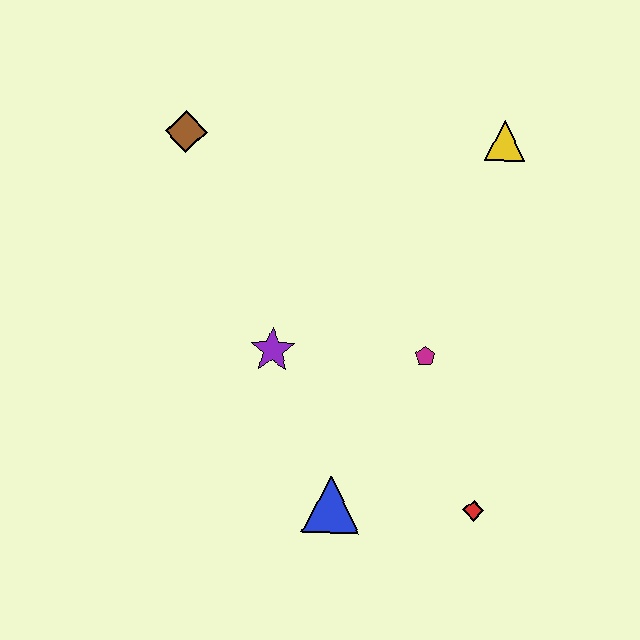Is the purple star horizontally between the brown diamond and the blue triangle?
Yes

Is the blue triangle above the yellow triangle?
No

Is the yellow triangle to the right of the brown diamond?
Yes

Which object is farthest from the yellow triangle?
The blue triangle is farthest from the yellow triangle.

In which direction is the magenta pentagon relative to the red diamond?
The magenta pentagon is above the red diamond.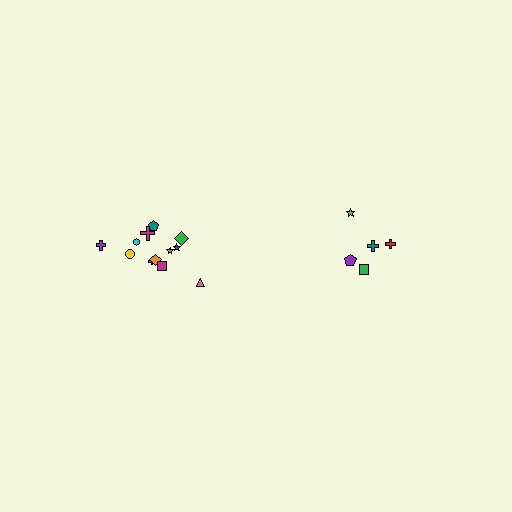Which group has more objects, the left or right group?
The left group.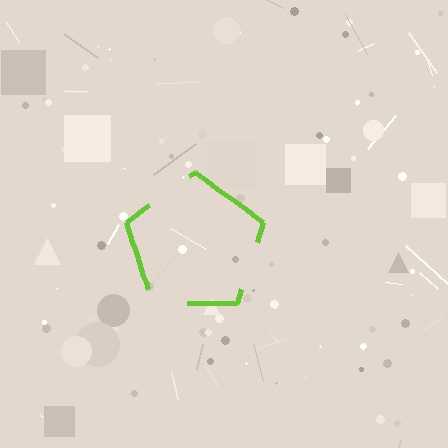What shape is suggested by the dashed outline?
The dashed outline suggests a pentagon.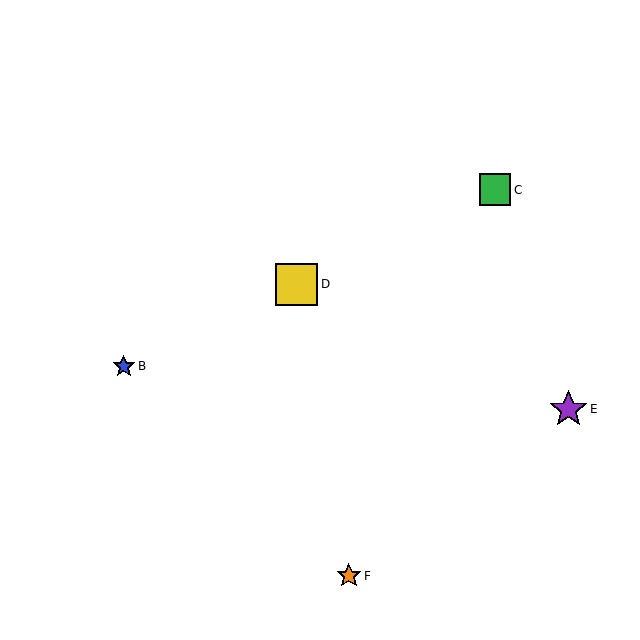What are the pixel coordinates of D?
Object D is at (297, 284).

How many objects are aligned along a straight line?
4 objects (A, B, C, D) are aligned along a straight line.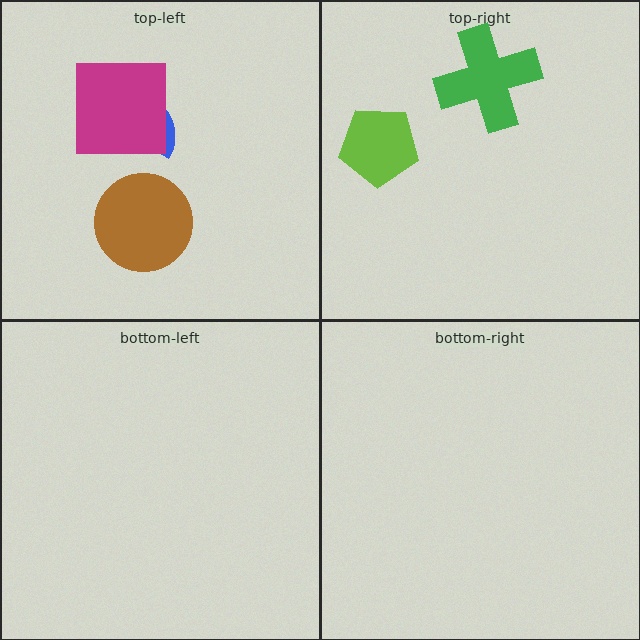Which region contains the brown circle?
The top-left region.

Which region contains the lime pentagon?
The top-right region.